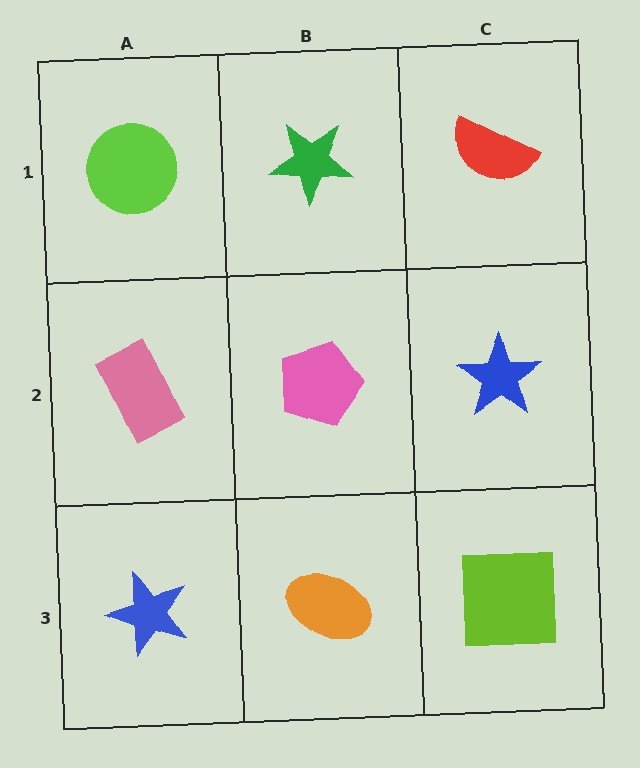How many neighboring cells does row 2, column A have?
3.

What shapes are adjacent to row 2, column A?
A lime circle (row 1, column A), a blue star (row 3, column A), a pink pentagon (row 2, column B).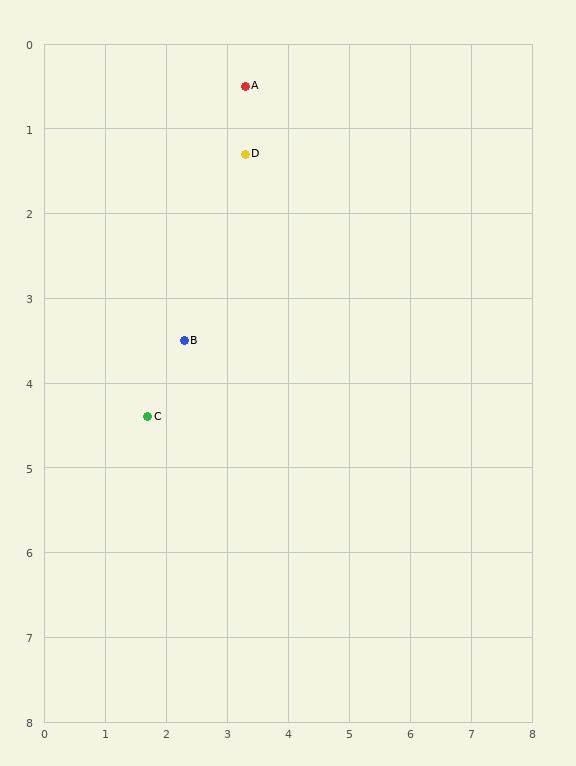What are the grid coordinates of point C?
Point C is at approximately (1.7, 4.4).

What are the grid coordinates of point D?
Point D is at approximately (3.3, 1.3).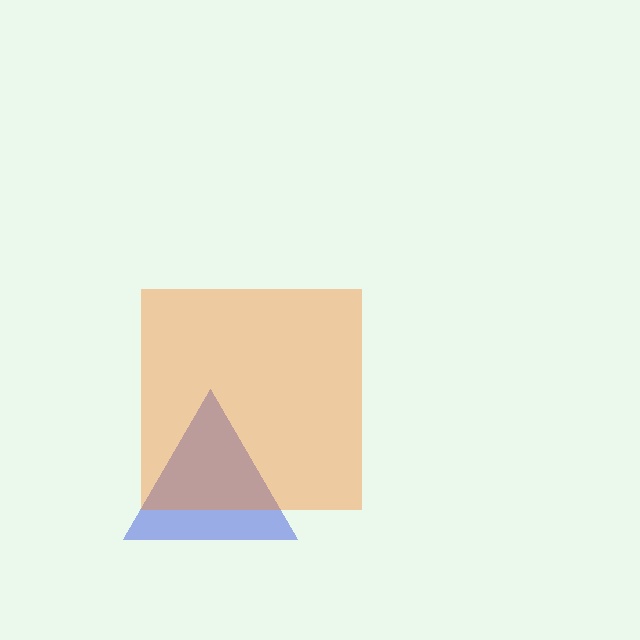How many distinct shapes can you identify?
There are 2 distinct shapes: a blue triangle, an orange square.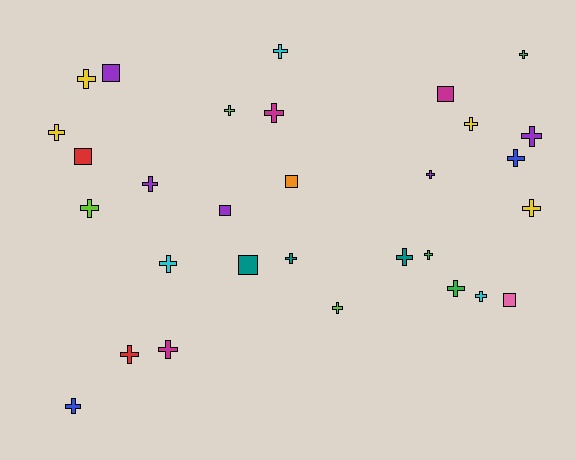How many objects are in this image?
There are 30 objects.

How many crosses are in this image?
There are 23 crosses.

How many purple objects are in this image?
There are 5 purple objects.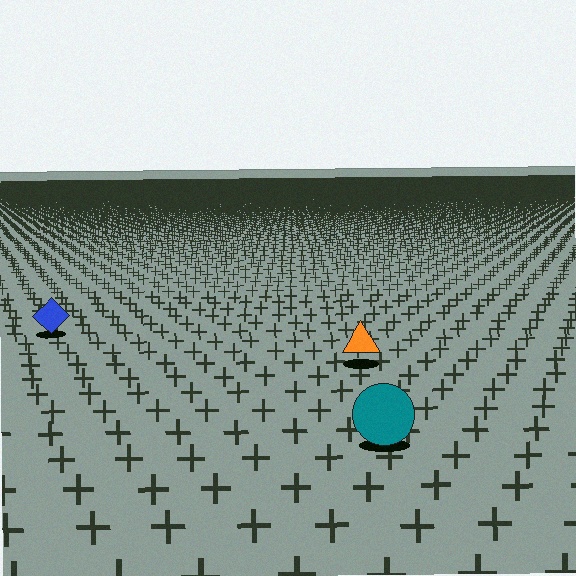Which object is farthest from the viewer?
The blue diamond is farthest from the viewer. It appears smaller and the ground texture around it is denser.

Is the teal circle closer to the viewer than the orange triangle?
Yes. The teal circle is closer — you can tell from the texture gradient: the ground texture is coarser near it.